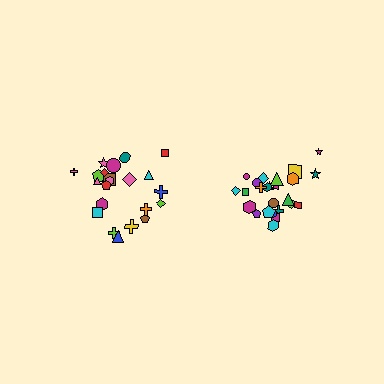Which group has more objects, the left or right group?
The right group.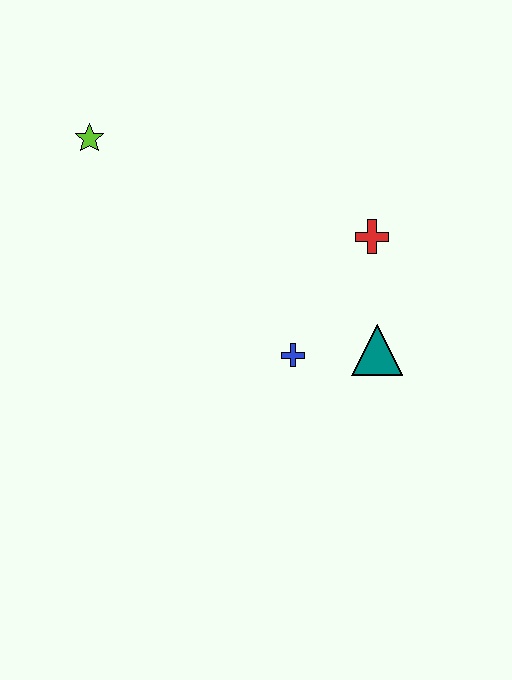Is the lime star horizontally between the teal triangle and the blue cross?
No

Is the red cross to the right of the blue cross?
Yes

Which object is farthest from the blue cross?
The lime star is farthest from the blue cross.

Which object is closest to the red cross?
The teal triangle is closest to the red cross.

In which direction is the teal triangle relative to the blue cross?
The teal triangle is to the right of the blue cross.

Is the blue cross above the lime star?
No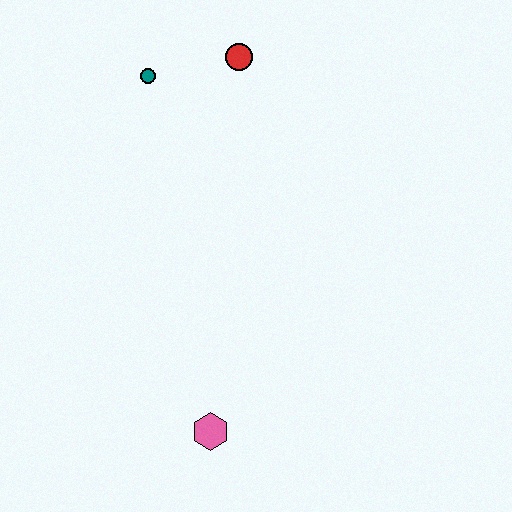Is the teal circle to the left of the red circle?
Yes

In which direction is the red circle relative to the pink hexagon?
The red circle is above the pink hexagon.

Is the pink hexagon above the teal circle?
No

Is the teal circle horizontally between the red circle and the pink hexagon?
No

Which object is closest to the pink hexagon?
The teal circle is closest to the pink hexagon.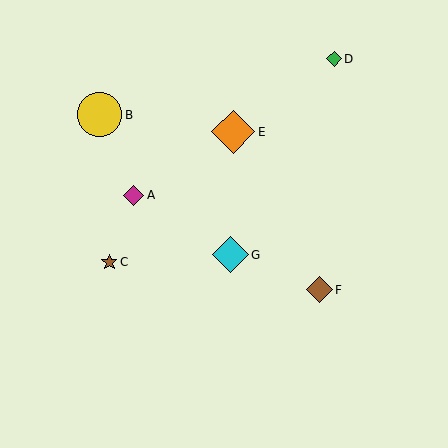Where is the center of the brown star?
The center of the brown star is at (109, 262).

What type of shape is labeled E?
Shape E is an orange diamond.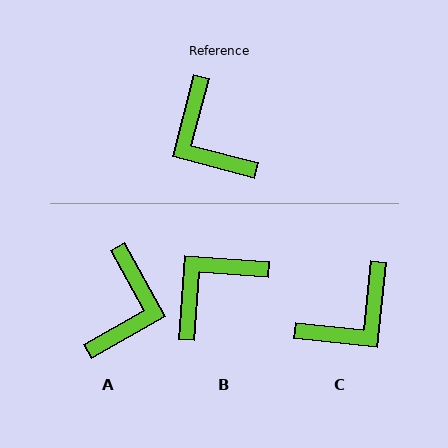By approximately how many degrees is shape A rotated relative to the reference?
Approximately 134 degrees counter-clockwise.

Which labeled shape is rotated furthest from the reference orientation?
A, about 134 degrees away.